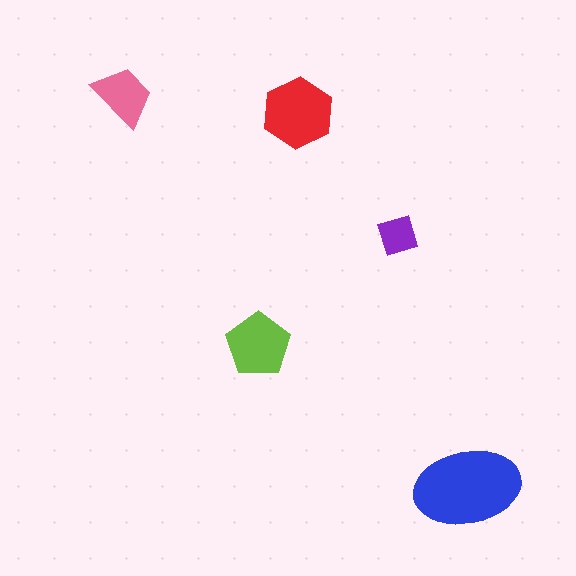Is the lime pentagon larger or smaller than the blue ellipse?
Smaller.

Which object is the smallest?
The purple diamond.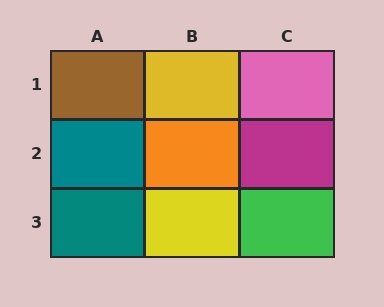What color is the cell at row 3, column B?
Yellow.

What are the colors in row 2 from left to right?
Teal, orange, magenta.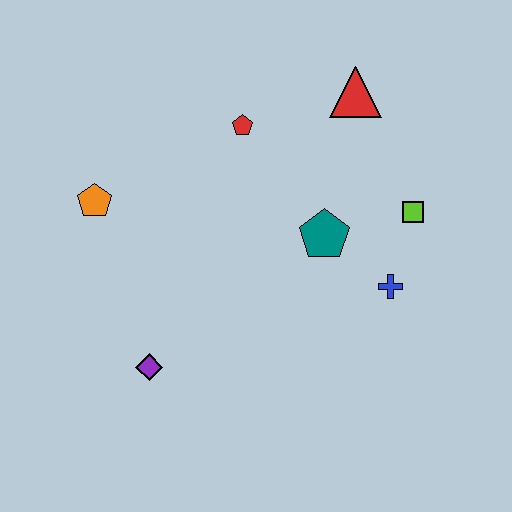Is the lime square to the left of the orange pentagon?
No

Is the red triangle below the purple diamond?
No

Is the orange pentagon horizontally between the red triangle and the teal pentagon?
No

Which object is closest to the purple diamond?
The orange pentagon is closest to the purple diamond.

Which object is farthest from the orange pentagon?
The lime square is farthest from the orange pentagon.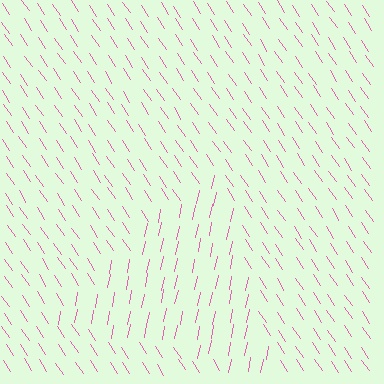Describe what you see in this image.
The image is filled with small pink line segments. A triangle region in the image has lines oriented differently from the surrounding lines, creating a visible texture boundary.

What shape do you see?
I see a triangle.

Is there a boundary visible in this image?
Yes, there is a texture boundary formed by a change in line orientation.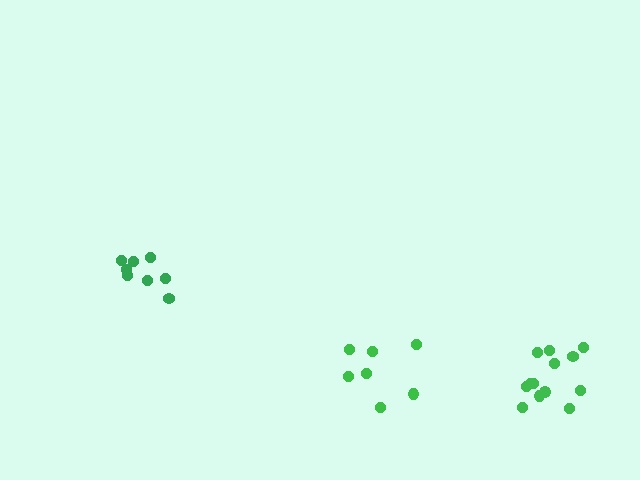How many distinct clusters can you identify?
There are 3 distinct clusters.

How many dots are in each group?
Group 1: 13 dots, Group 2: 7 dots, Group 3: 8 dots (28 total).